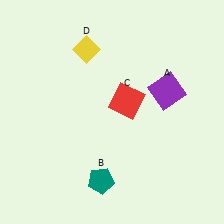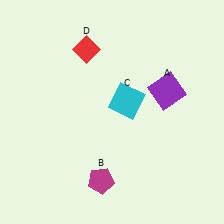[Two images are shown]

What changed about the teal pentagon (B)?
In Image 1, B is teal. In Image 2, it changed to magenta.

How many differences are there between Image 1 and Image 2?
There are 3 differences between the two images.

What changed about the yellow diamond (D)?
In Image 1, D is yellow. In Image 2, it changed to red.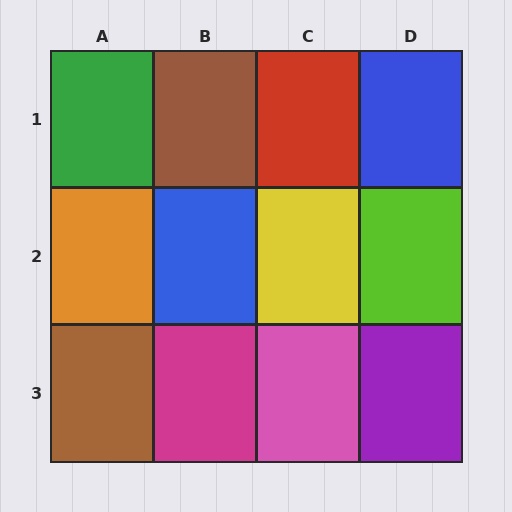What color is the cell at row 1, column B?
Brown.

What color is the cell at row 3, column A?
Brown.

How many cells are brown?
2 cells are brown.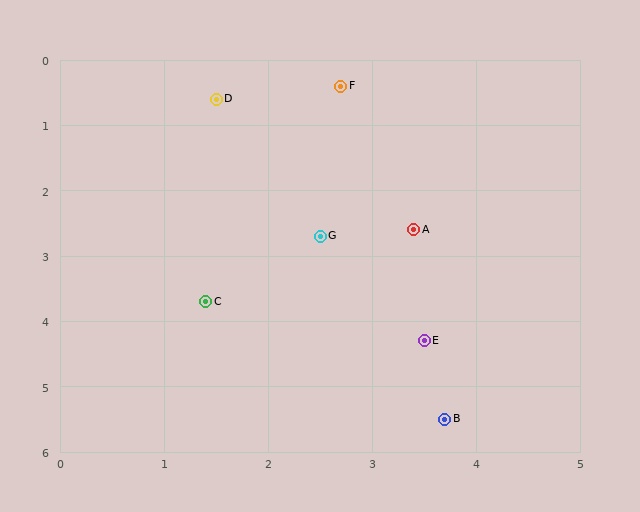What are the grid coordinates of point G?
Point G is at approximately (2.5, 2.7).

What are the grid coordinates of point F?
Point F is at approximately (2.7, 0.4).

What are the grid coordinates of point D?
Point D is at approximately (1.5, 0.6).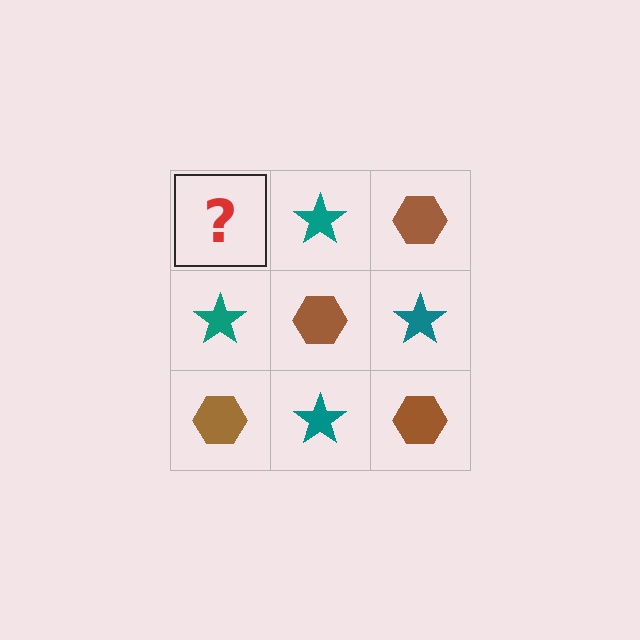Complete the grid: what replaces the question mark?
The question mark should be replaced with a brown hexagon.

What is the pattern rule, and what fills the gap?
The rule is that it alternates brown hexagon and teal star in a checkerboard pattern. The gap should be filled with a brown hexagon.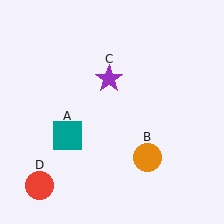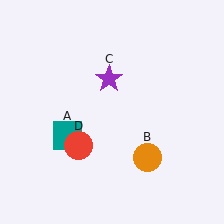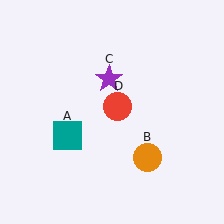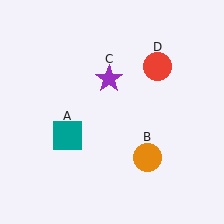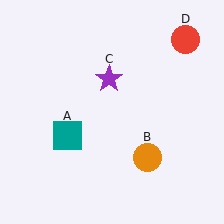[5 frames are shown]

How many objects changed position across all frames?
1 object changed position: red circle (object D).